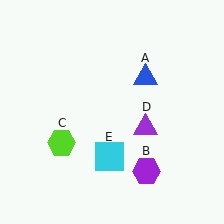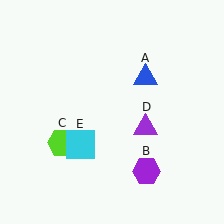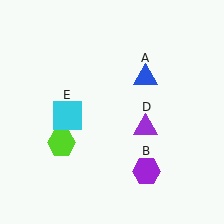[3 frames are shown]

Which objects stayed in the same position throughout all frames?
Blue triangle (object A) and purple hexagon (object B) and lime hexagon (object C) and purple triangle (object D) remained stationary.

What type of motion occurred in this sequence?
The cyan square (object E) rotated clockwise around the center of the scene.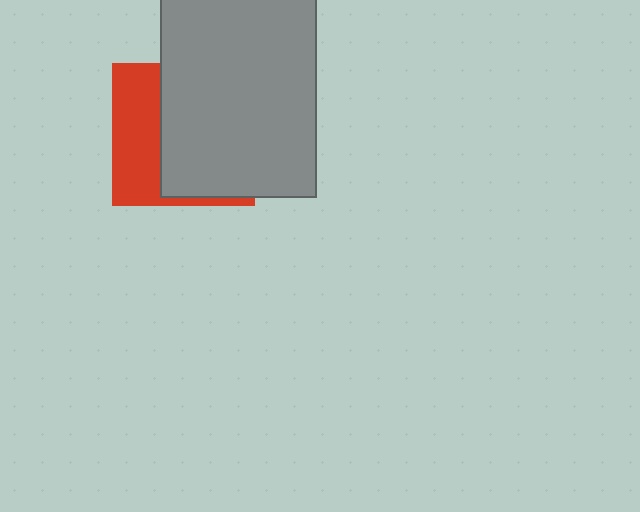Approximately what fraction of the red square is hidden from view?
Roughly 63% of the red square is hidden behind the gray rectangle.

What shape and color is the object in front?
The object in front is a gray rectangle.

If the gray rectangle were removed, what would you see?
You would see the complete red square.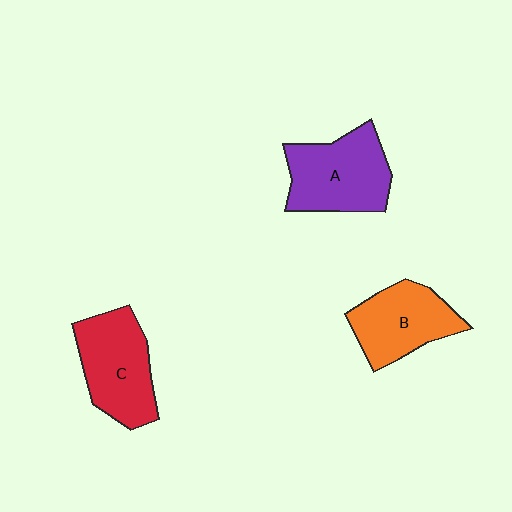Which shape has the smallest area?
Shape B (orange).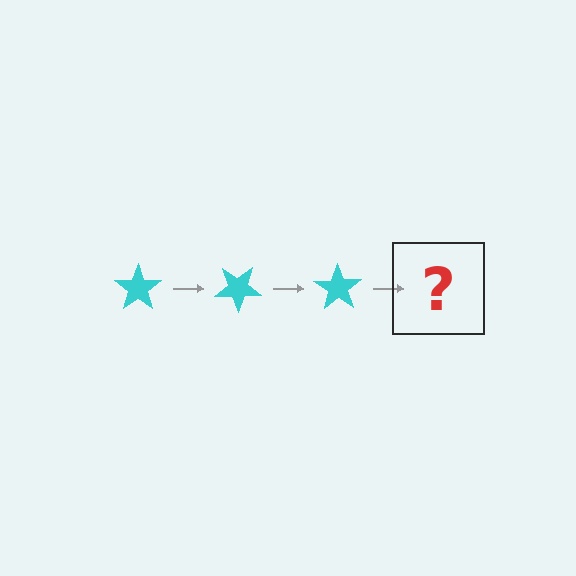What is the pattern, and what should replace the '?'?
The pattern is that the star rotates 35 degrees each step. The '?' should be a cyan star rotated 105 degrees.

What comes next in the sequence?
The next element should be a cyan star rotated 105 degrees.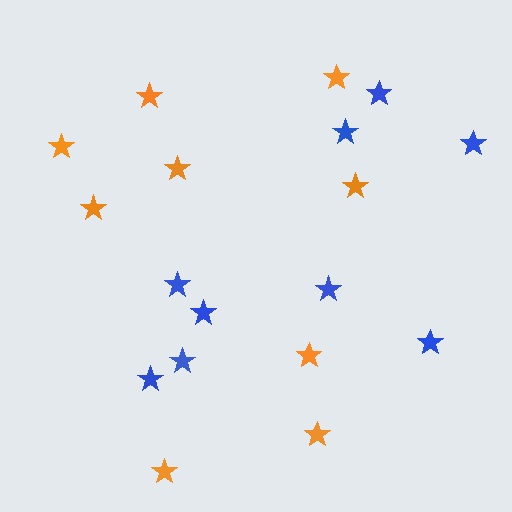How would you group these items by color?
There are 2 groups: one group of orange stars (9) and one group of blue stars (9).